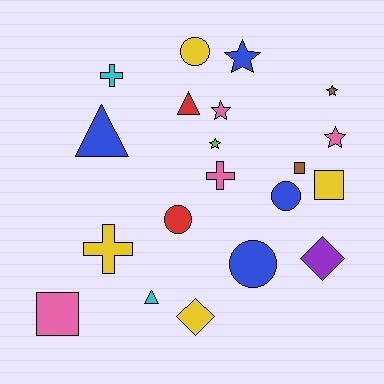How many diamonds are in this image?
There are 2 diamonds.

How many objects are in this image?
There are 20 objects.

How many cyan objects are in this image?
There are 2 cyan objects.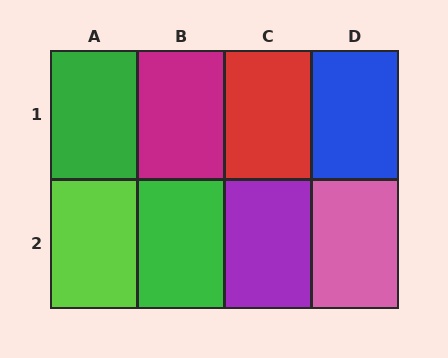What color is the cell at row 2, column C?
Purple.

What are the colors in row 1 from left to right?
Green, magenta, red, blue.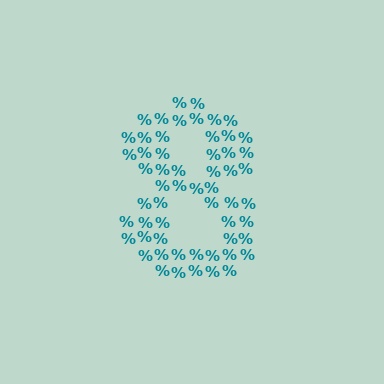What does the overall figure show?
The overall figure shows the digit 8.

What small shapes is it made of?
It is made of small percent signs.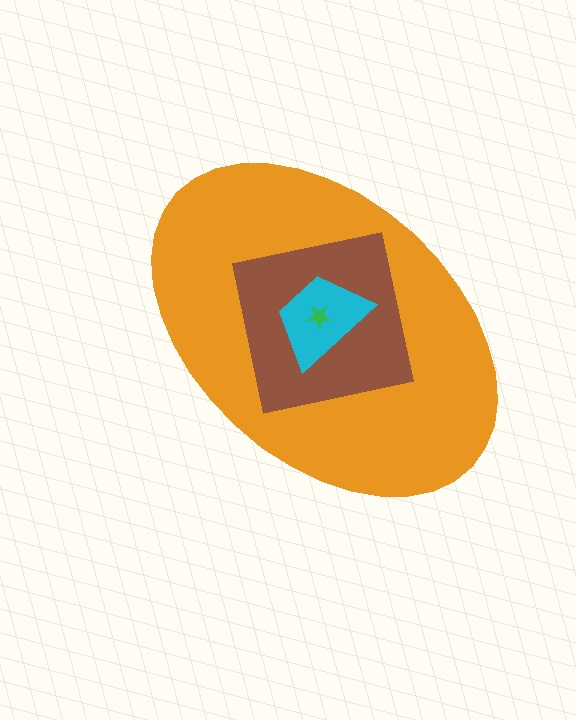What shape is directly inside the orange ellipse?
The brown square.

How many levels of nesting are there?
4.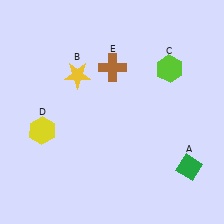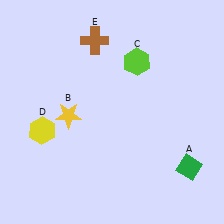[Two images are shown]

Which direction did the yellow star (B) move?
The yellow star (B) moved down.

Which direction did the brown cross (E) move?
The brown cross (E) moved up.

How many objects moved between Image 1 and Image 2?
3 objects moved between the two images.